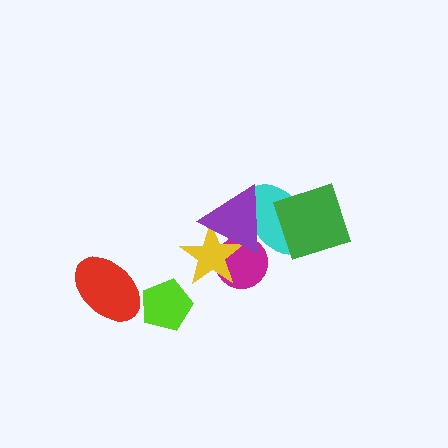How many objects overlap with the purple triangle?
3 objects overlap with the purple triangle.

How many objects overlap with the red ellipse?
0 objects overlap with the red ellipse.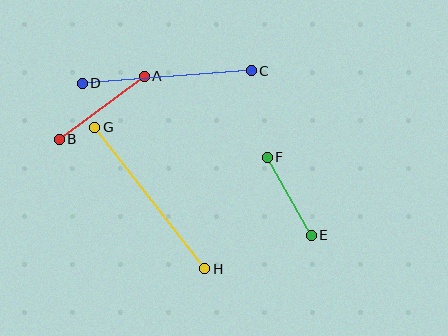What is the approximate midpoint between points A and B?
The midpoint is at approximately (102, 108) pixels.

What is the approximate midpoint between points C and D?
The midpoint is at approximately (167, 77) pixels.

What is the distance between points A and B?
The distance is approximately 106 pixels.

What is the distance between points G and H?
The distance is approximately 179 pixels.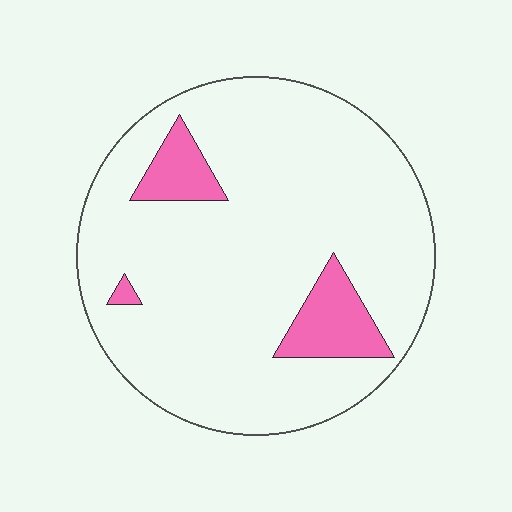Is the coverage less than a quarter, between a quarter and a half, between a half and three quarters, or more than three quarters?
Less than a quarter.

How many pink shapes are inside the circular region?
3.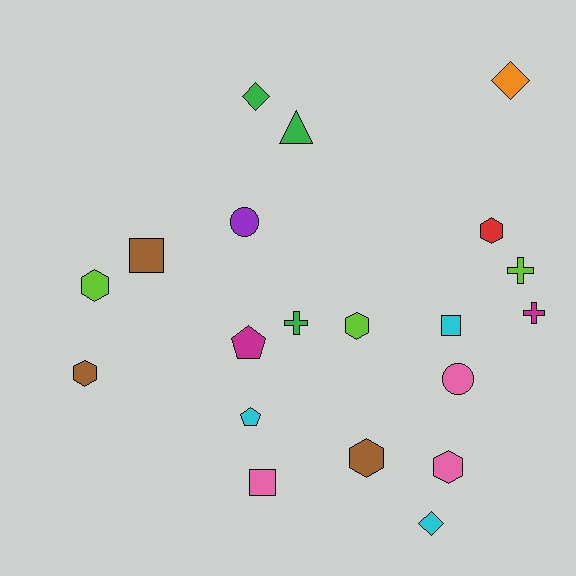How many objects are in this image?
There are 20 objects.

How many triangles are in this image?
There is 1 triangle.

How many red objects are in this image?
There is 1 red object.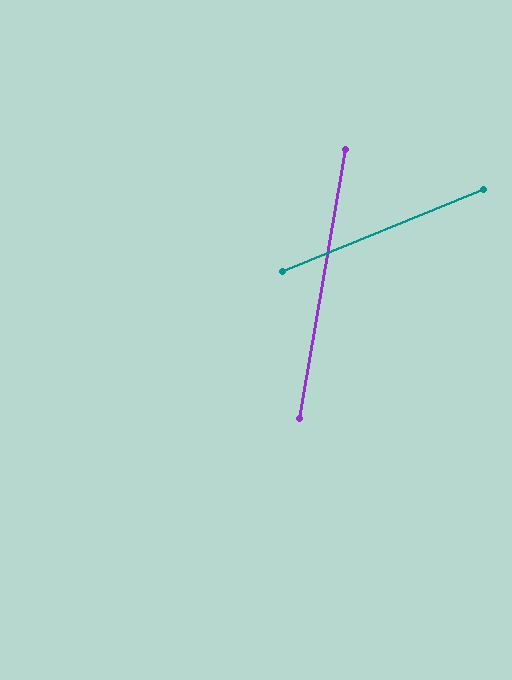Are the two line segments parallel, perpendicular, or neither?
Neither parallel nor perpendicular — they differ by about 58°.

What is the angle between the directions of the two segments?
Approximately 58 degrees.